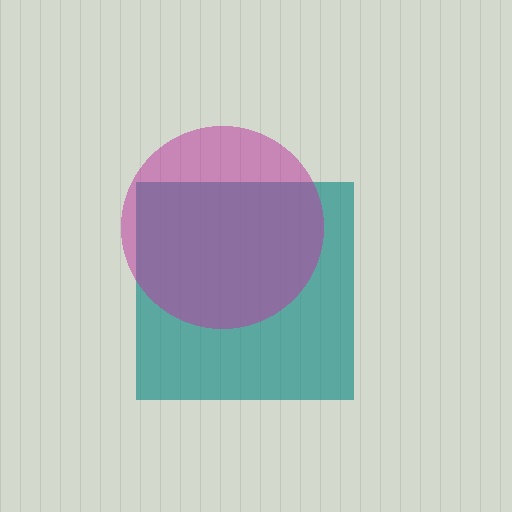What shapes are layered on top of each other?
The layered shapes are: a teal square, a magenta circle.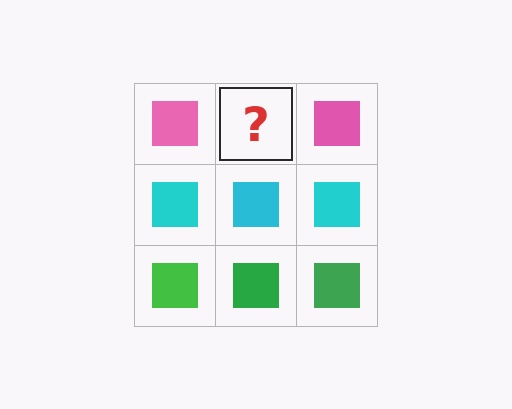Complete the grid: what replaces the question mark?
The question mark should be replaced with a pink square.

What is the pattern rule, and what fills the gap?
The rule is that each row has a consistent color. The gap should be filled with a pink square.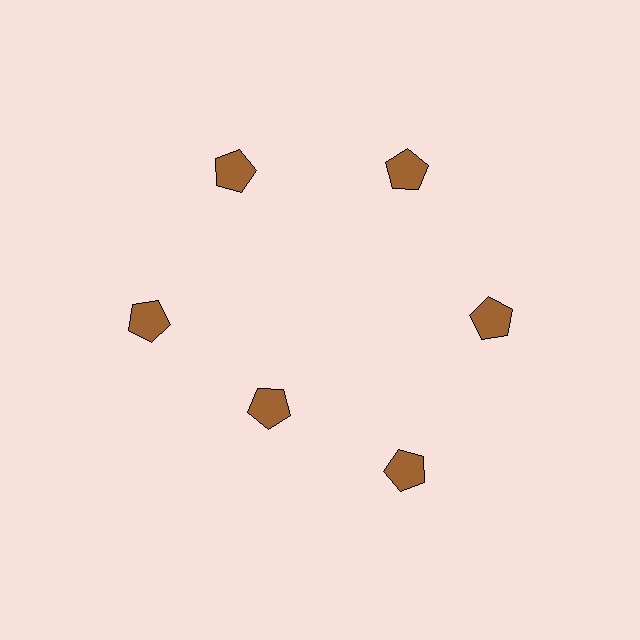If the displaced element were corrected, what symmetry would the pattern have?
It would have 6-fold rotational symmetry — the pattern would map onto itself every 60 degrees.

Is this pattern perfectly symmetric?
No. The 6 brown pentagons are arranged in a ring, but one element near the 7 o'clock position is pulled inward toward the center, breaking the 6-fold rotational symmetry.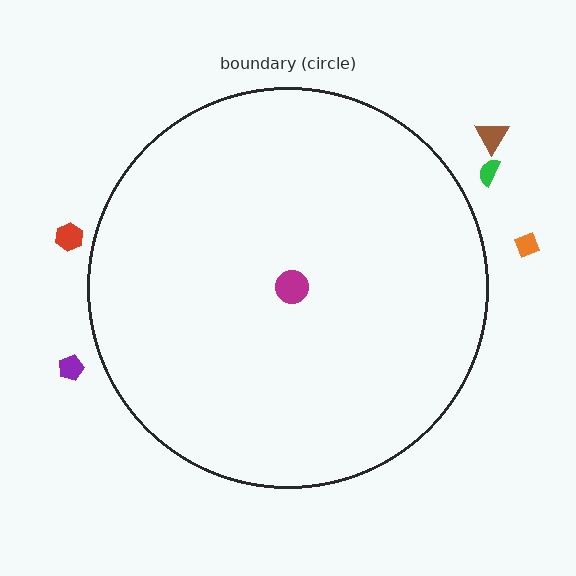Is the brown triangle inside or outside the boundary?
Outside.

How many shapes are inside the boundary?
1 inside, 5 outside.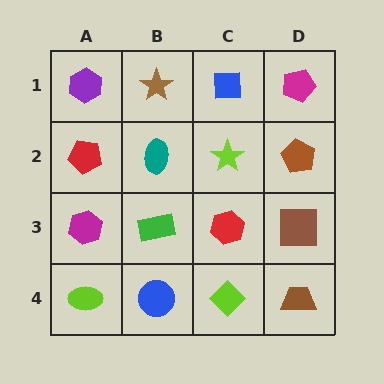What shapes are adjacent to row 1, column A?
A red pentagon (row 2, column A), a brown star (row 1, column B).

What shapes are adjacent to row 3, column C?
A lime star (row 2, column C), a lime diamond (row 4, column C), a green rectangle (row 3, column B), a brown square (row 3, column D).